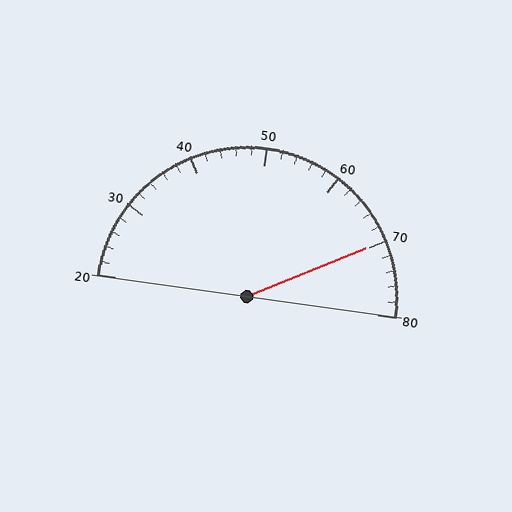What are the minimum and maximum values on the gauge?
The gauge ranges from 20 to 80.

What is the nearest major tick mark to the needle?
The nearest major tick mark is 70.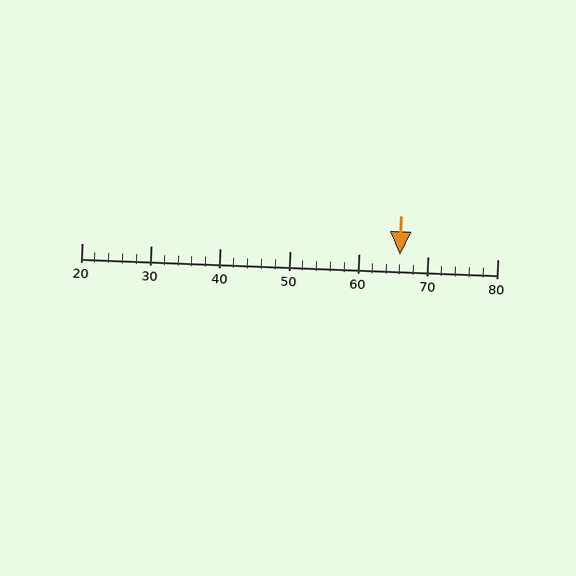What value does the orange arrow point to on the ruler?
The orange arrow points to approximately 66.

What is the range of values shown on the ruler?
The ruler shows values from 20 to 80.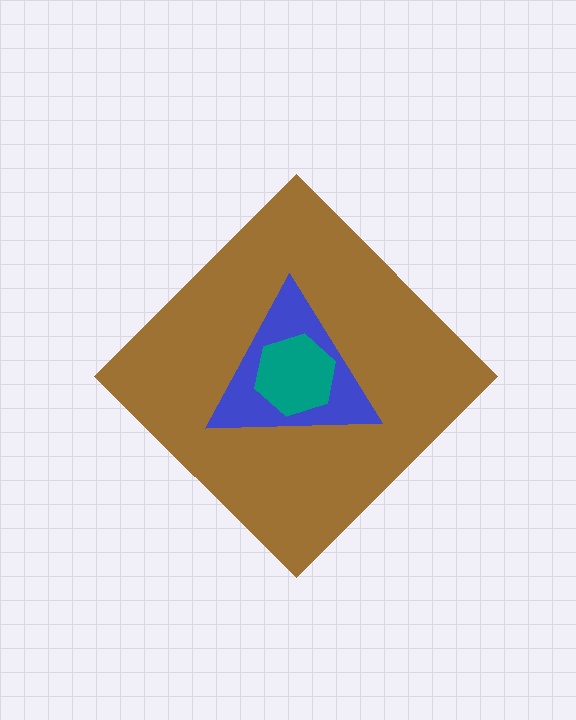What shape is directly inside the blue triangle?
The teal hexagon.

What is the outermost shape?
The brown diamond.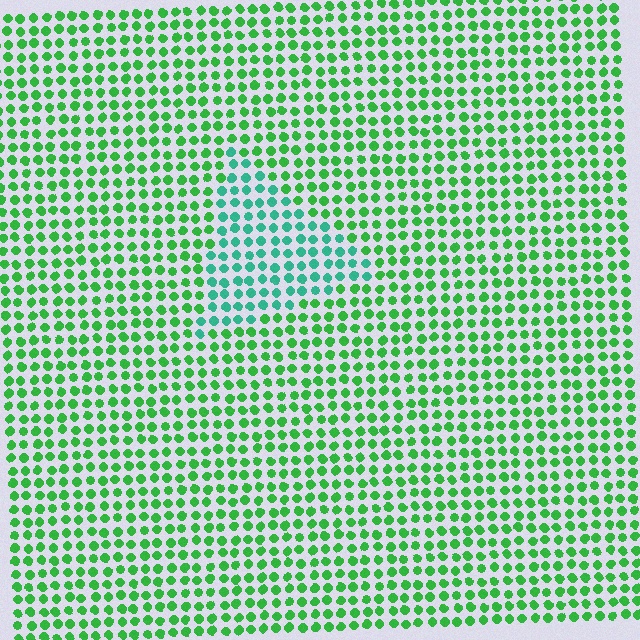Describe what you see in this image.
The image is filled with small green elements in a uniform arrangement. A triangle-shaped region is visible where the elements are tinted to a slightly different hue, forming a subtle color boundary.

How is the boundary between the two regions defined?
The boundary is defined purely by a slight shift in hue (about 36 degrees). Spacing, size, and orientation are identical on both sides.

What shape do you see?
I see a triangle.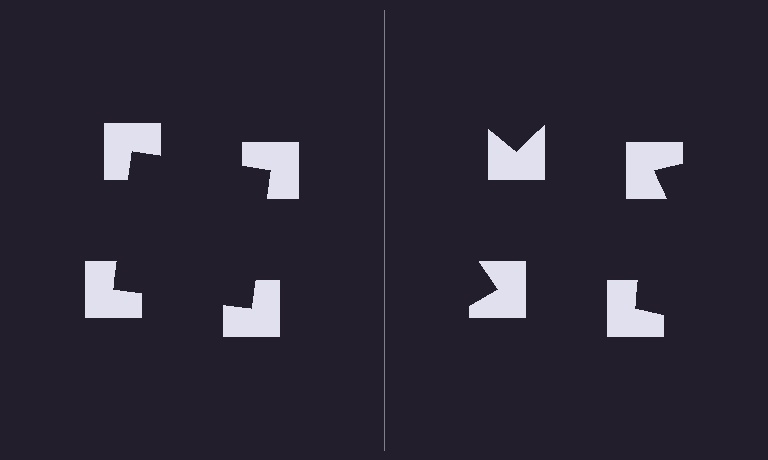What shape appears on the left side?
An illusory square.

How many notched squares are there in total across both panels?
8 — 4 on each side.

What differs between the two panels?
The notched squares are positioned identically on both sides; only the wedge orientations differ. On the left they align to a square; on the right they are misaligned.